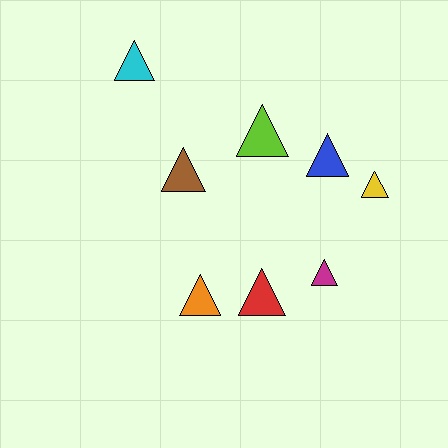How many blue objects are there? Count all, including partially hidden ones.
There is 1 blue object.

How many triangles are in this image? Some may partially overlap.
There are 8 triangles.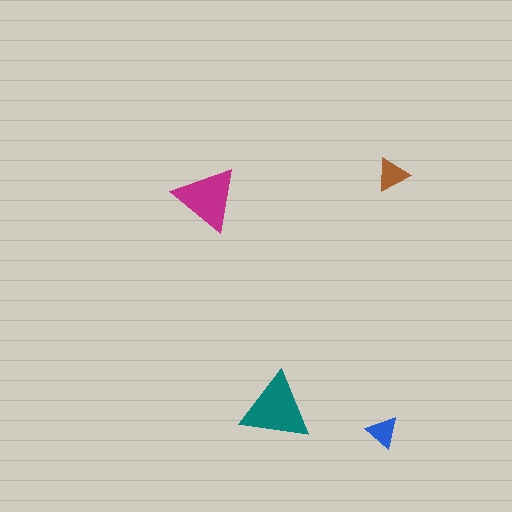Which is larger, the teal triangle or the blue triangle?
The teal one.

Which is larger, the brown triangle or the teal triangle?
The teal one.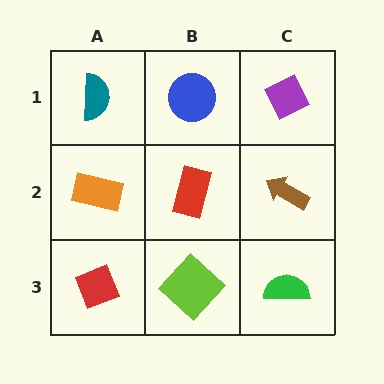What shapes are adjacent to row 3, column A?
An orange rectangle (row 2, column A), a lime diamond (row 3, column B).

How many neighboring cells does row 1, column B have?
3.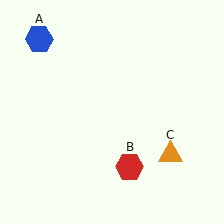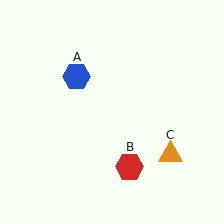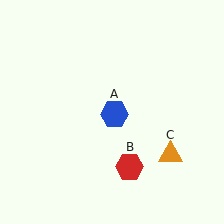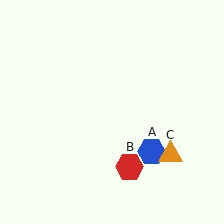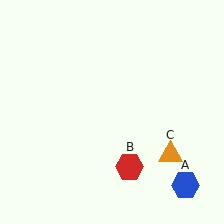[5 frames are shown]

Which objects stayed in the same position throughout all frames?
Red hexagon (object B) and orange triangle (object C) remained stationary.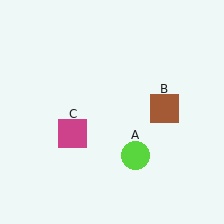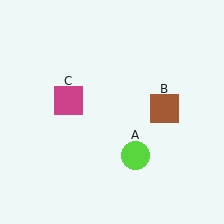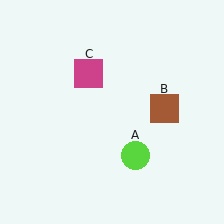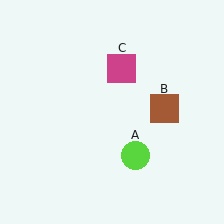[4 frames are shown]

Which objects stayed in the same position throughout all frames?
Lime circle (object A) and brown square (object B) remained stationary.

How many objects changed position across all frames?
1 object changed position: magenta square (object C).